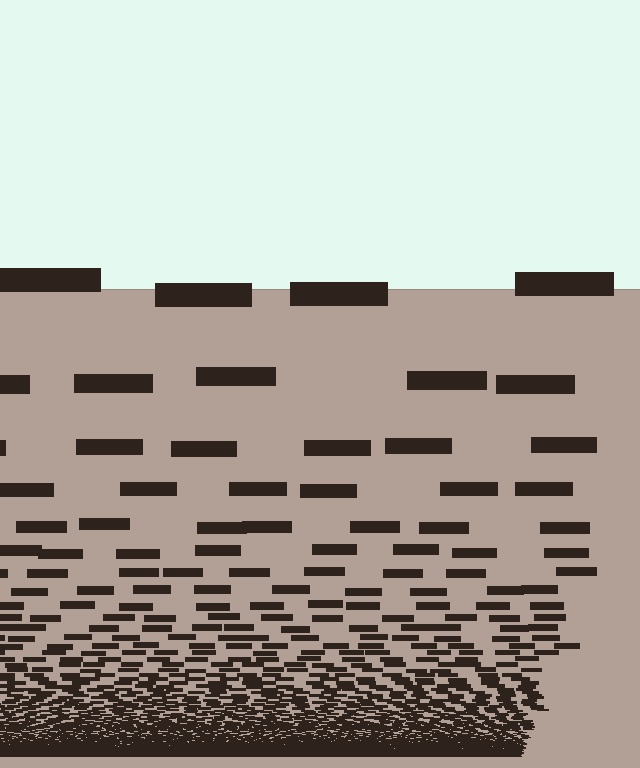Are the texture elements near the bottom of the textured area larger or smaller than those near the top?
Smaller. The gradient is inverted — elements near the bottom are smaller and denser.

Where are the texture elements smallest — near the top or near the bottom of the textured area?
Near the bottom.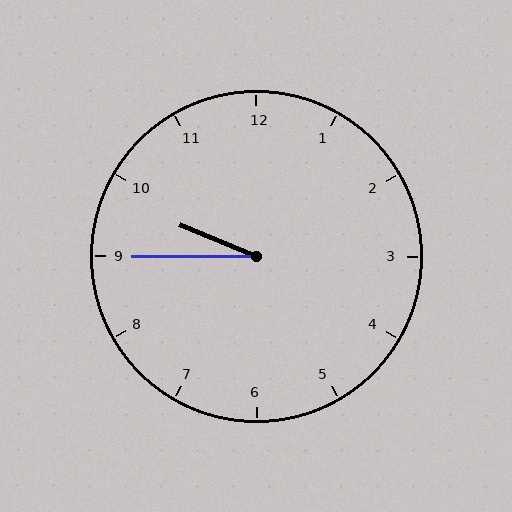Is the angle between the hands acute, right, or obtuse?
It is acute.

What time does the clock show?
9:45.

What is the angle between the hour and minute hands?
Approximately 22 degrees.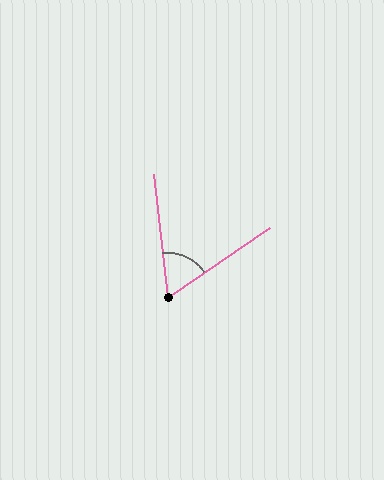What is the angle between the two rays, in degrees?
Approximately 62 degrees.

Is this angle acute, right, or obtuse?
It is acute.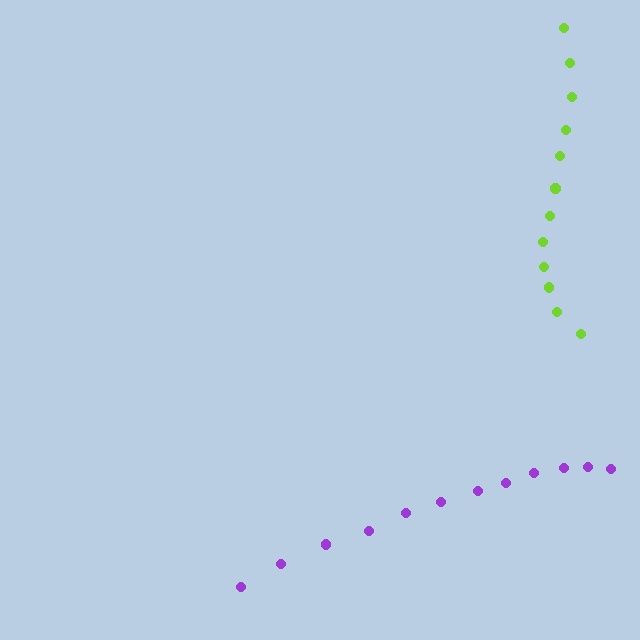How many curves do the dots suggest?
There are 2 distinct paths.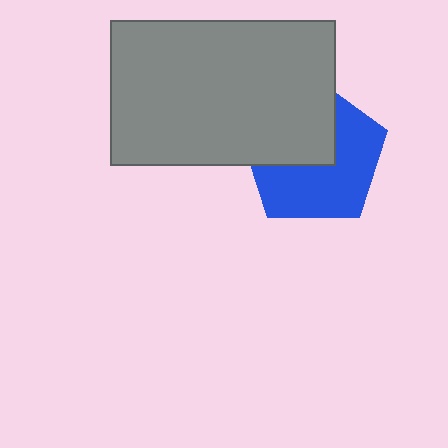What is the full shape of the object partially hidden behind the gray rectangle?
The partially hidden object is a blue pentagon.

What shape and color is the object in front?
The object in front is a gray rectangle.